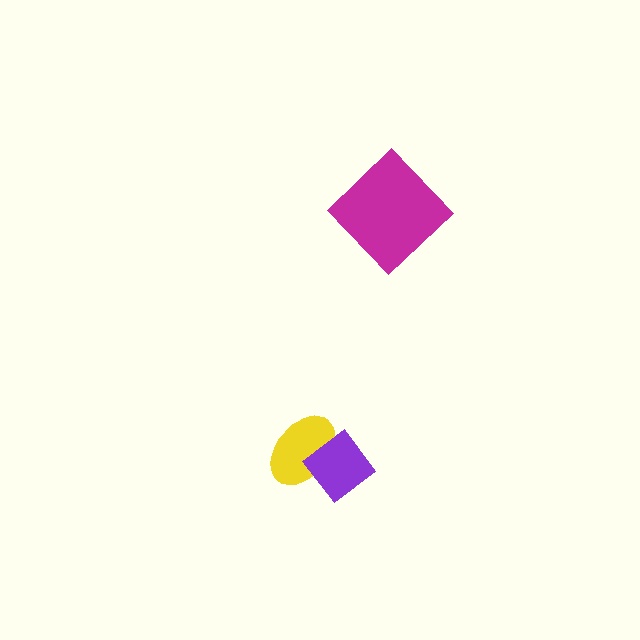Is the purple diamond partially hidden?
No, no other shape covers it.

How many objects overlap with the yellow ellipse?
1 object overlaps with the yellow ellipse.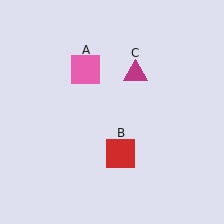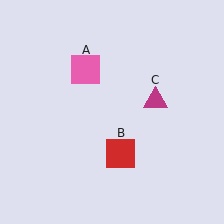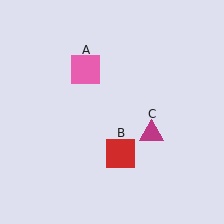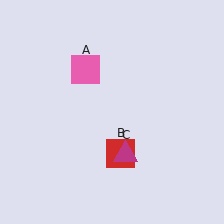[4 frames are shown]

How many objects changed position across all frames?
1 object changed position: magenta triangle (object C).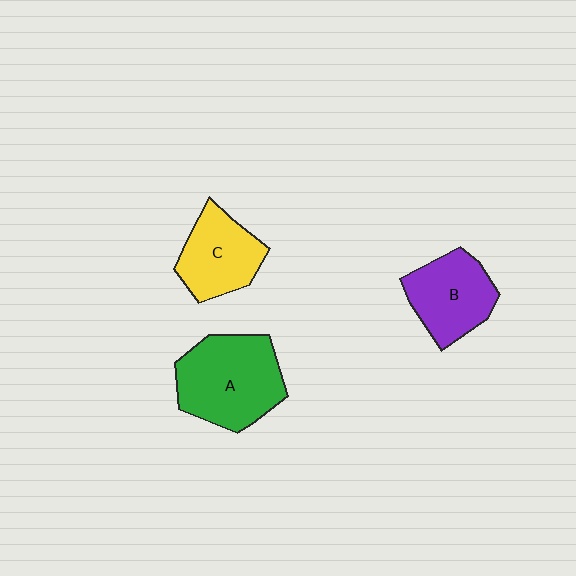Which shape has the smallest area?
Shape C (yellow).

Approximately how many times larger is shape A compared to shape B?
Approximately 1.4 times.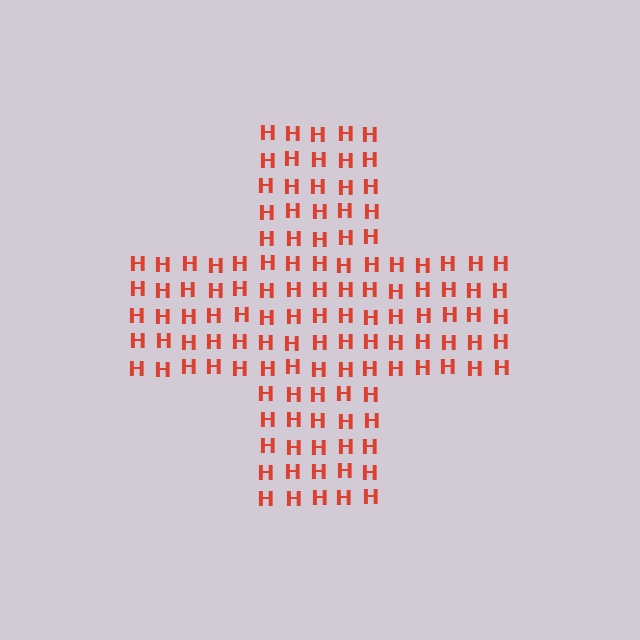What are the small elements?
The small elements are letter H's.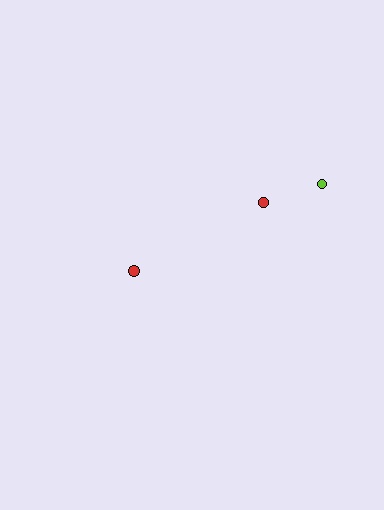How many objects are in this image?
There are 3 objects.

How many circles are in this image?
There are 3 circles.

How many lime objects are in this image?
There is 1 lime object.